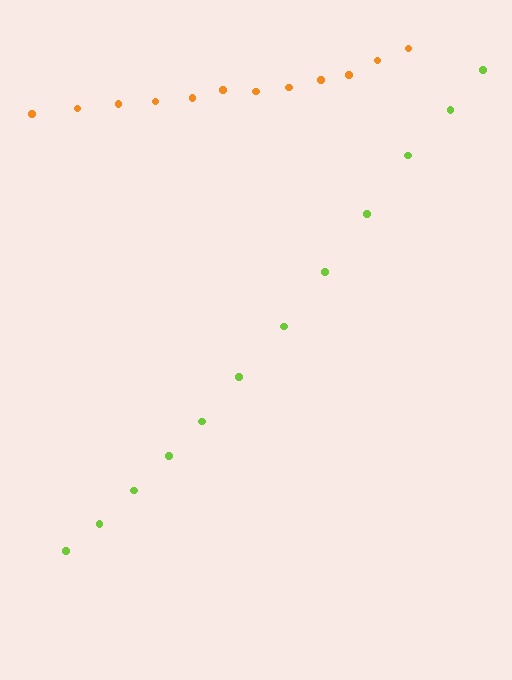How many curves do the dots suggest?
There are 2 distinct paths.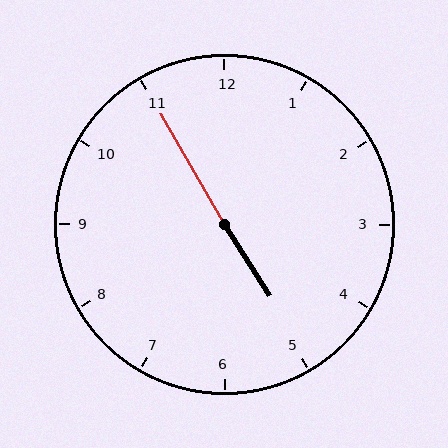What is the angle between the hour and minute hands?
Approximately 178 degrees.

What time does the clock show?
4:55.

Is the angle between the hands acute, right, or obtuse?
It is obtuse.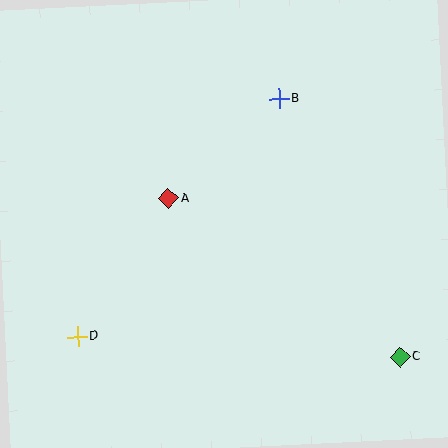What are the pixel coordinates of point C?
Point C is at (400, 357).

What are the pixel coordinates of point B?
Point B is at (279, 99).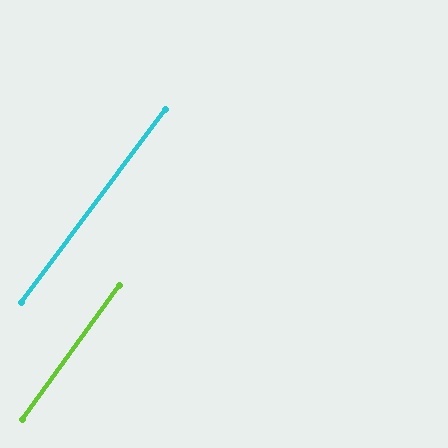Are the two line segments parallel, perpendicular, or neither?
Parallel — their directions differ by only 0.7°.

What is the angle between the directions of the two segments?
Approximately 1 degree.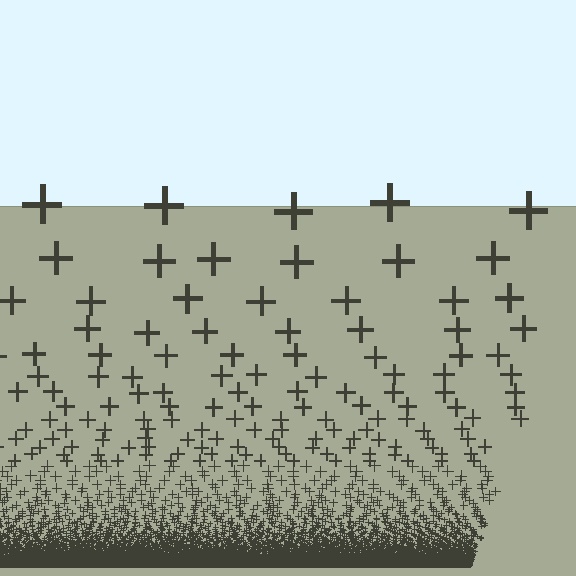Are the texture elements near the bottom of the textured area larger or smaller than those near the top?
Smaller. The gradient is inverted — elements near the bottom are smaller and denser.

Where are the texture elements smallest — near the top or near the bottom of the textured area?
Near the bottom.